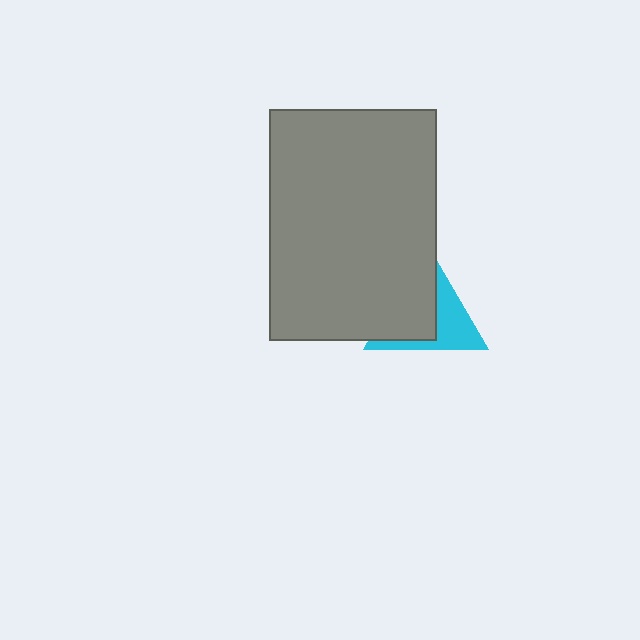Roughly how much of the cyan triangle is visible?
A small part of it is visible (roughly 42%).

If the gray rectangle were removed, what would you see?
You would see the complete cyan triangle.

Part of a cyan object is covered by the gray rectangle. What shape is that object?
It is a triangle.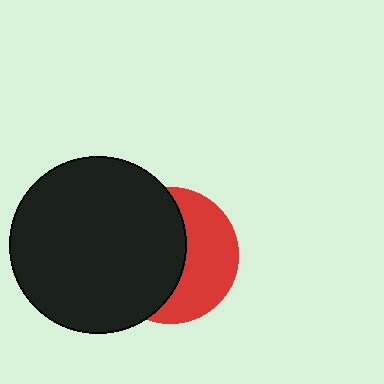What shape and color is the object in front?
The object in front is a black circle.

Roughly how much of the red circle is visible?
A small part of it is visible (roughly 44%).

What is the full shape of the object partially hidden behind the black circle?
The partially hidden object is a red circle.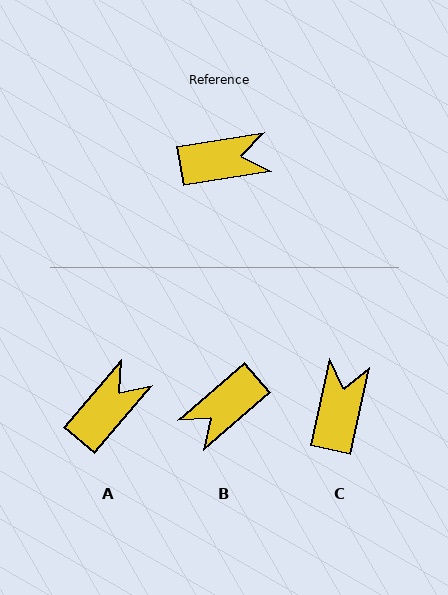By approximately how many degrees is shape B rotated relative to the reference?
Approximately 148 degrees clockwise.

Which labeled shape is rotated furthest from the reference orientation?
B, about 148 degrees away.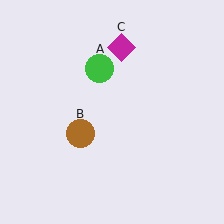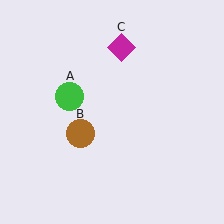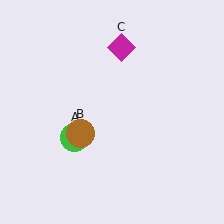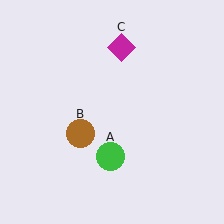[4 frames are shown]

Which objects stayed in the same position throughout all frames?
Brown circle (object B) and magenta diamond (object C) remained stationary.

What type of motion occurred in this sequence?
The green circle (object A) rotated counterclockwise around the center of the scene.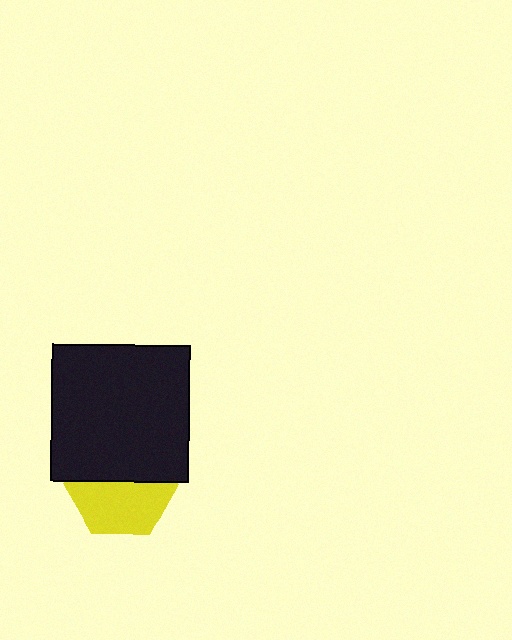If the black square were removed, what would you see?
You would see the complete yellow hexagon.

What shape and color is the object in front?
The object in front is a black square.